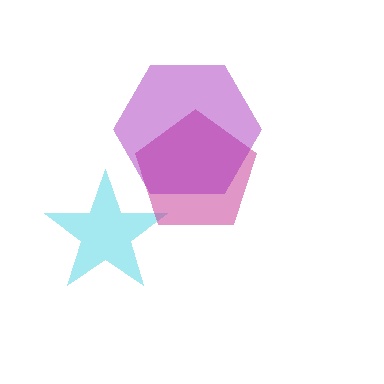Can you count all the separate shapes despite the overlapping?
Yes, there are 3 separate shapes.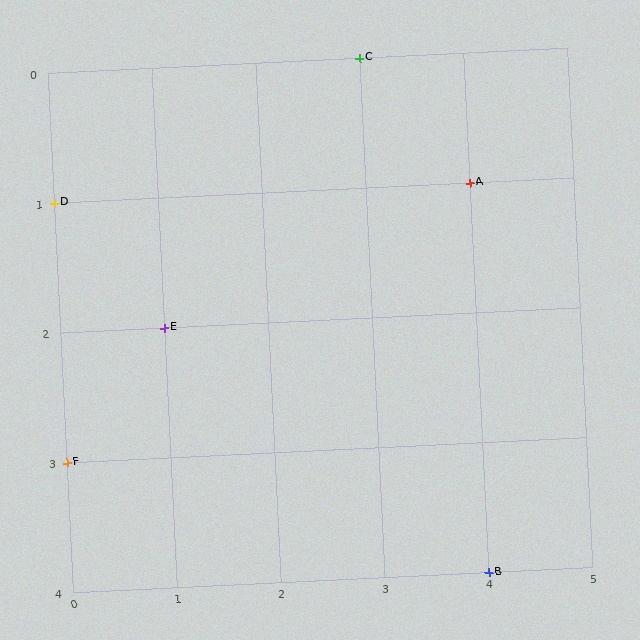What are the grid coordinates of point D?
Point D is at grid coordinates (0, 1).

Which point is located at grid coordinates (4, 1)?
Point A is at (4, 1).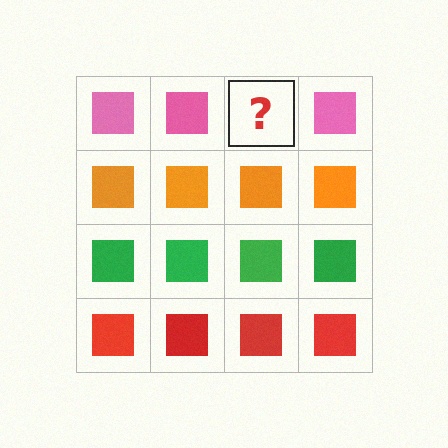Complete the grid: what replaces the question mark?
The question mark should be replaced with a pink square.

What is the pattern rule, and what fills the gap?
The rule is that each row has a consistent color. The gap should be filled with a pink square.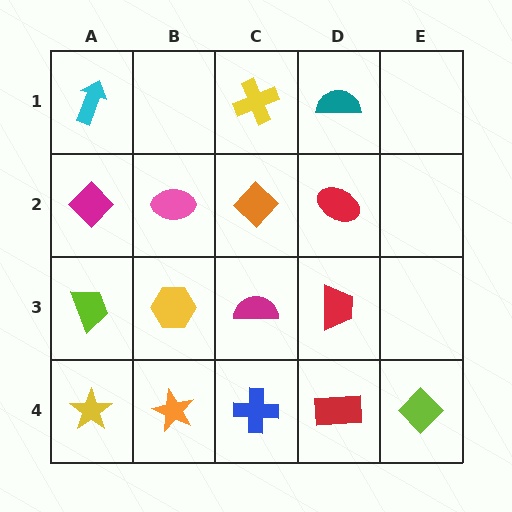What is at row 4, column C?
A blue cross.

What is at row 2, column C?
An orange diamond.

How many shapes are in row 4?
5 shapes.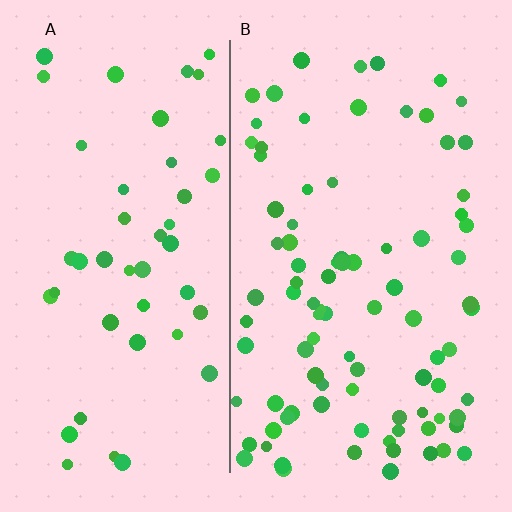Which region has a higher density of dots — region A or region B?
B (the right).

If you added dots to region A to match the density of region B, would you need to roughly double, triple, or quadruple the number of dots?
Approximately double.